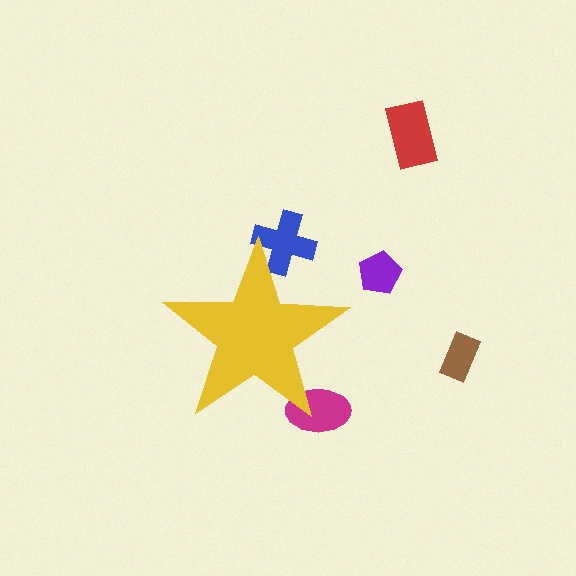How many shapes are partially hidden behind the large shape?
2 shapes are partially hidden.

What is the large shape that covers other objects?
A yellow star.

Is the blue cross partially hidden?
Yes, the blue cross is partially hidden behind the yellow star.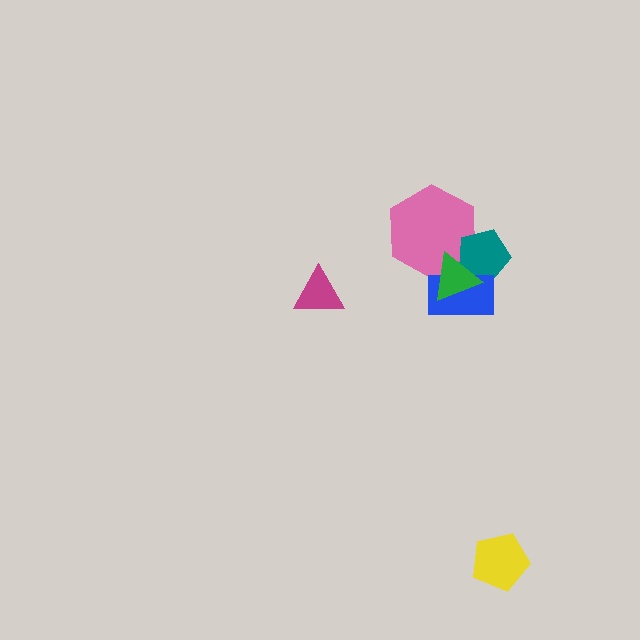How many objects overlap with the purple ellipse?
4 objects overlap with the purple ellipse.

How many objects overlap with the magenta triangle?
0 objects overlap with the magenta triangle.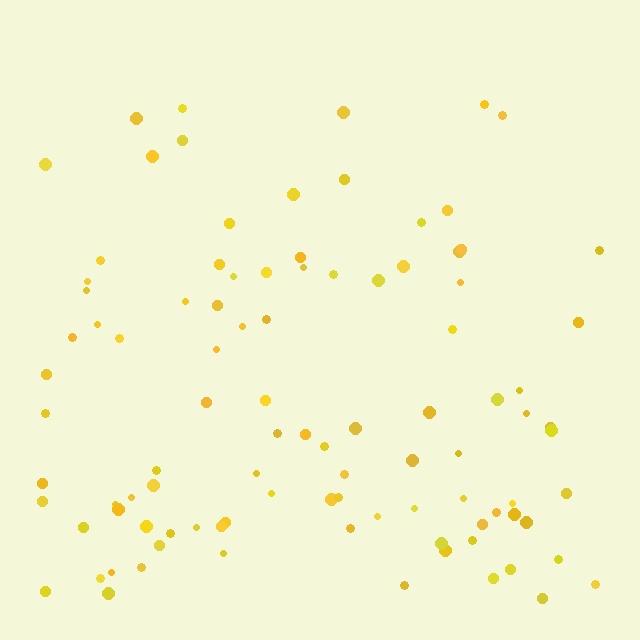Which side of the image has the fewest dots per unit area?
The top.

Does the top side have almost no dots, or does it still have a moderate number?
Still a moderate number, just noticeably fewer than the bottom.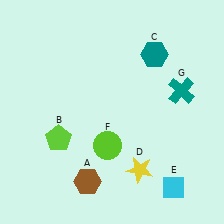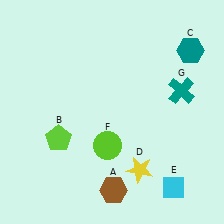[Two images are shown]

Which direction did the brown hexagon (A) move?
The brown hexagon (A) moved right.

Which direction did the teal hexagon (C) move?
The teal hexagon (C) moved right.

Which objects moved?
The objects that moved are: the brown hexagon (A), the teal hexagon (C).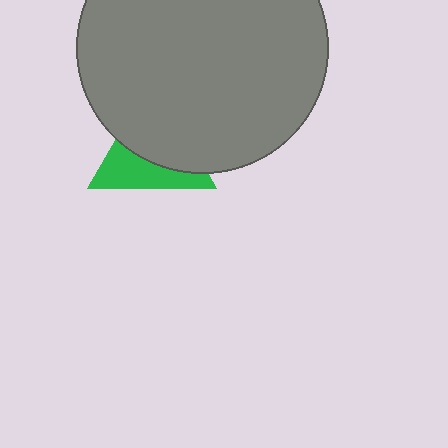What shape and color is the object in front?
The object in front is a gray circle.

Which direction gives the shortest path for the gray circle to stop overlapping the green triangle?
Moving up gives the shortest separation.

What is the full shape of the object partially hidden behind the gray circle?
The partially hidden object is a green triangle.